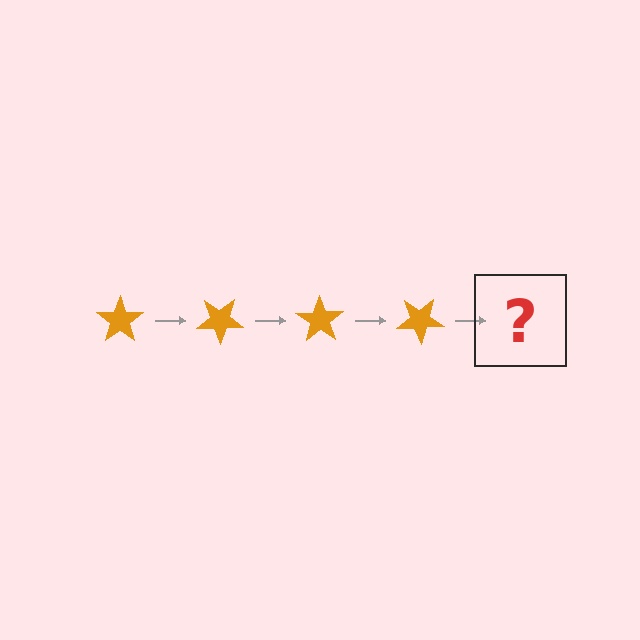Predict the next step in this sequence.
The next step is an orange star rotated 140 degrees.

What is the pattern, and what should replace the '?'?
The pattern is that the star rotates 35 degrees each step. The '?' should be an orange star rotated 140 degrees.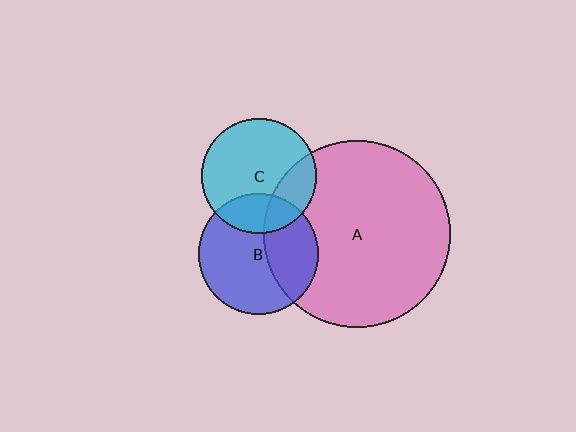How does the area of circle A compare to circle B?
Approximately 2.4 times.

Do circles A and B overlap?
Yes.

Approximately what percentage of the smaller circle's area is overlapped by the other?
Approximately 35%.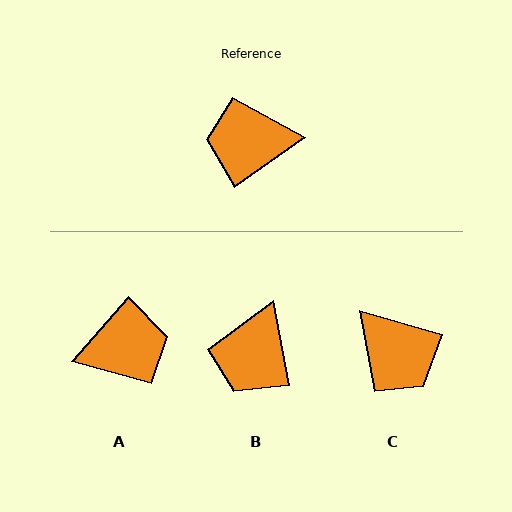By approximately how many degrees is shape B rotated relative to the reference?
Approximately 65 degrees counter-clockwise.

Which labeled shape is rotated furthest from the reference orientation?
A, about 167 degrees away.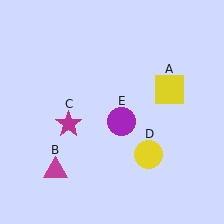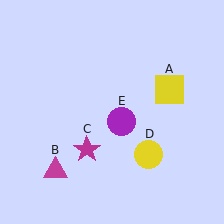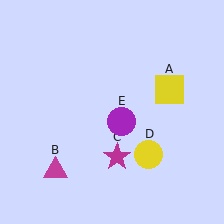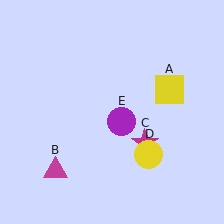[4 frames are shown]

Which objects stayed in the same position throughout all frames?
Yellow square (object A) and magenta triangle (object B) and yellow circle (object D) and purple circle (object E) remained stationary.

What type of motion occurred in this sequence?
The magenta star (object C) rotated counterclockwise around the center of the scene.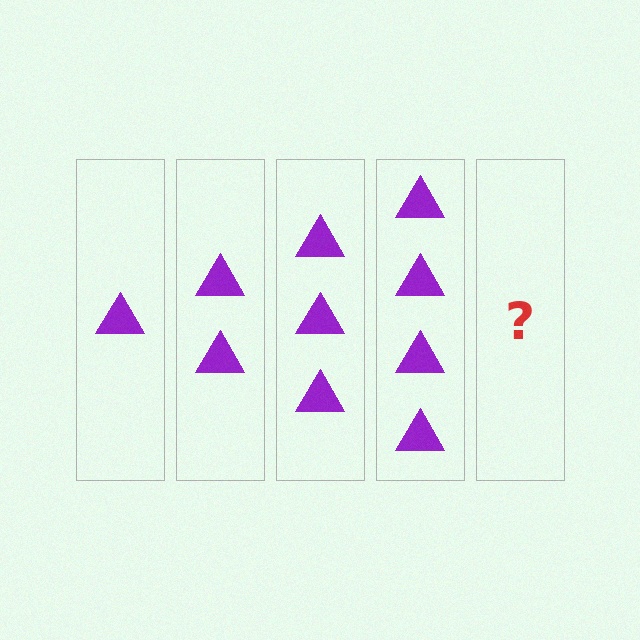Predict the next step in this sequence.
The next step is 5 triangles.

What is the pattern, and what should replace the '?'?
The pattern is that each step adds one more triangle. The '?' should be 5 triangles.